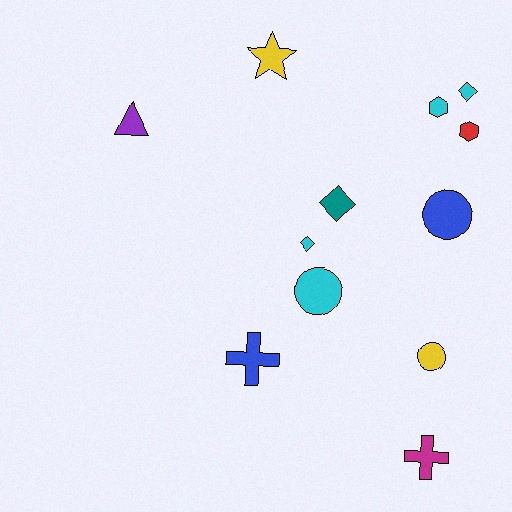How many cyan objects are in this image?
There are 4 cyan objects.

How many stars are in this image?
There is 1 star.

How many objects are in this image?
There are 12 objects.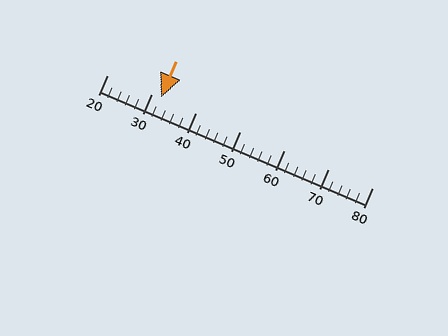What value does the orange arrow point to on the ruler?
The orange arrow points to approximately 32.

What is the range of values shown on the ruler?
The ruler shows values from 20 to 80.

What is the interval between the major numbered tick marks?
The major tick marks are spaced 10 units apart.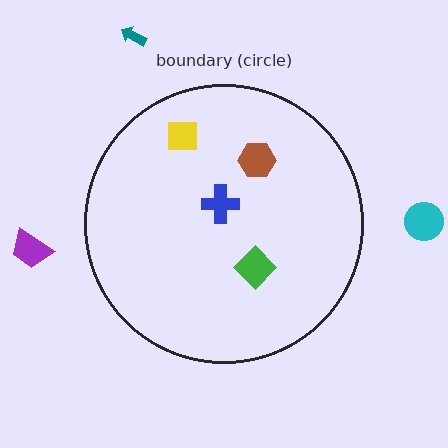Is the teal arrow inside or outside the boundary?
Outside.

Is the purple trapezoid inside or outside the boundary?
Outside.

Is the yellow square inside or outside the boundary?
Inside.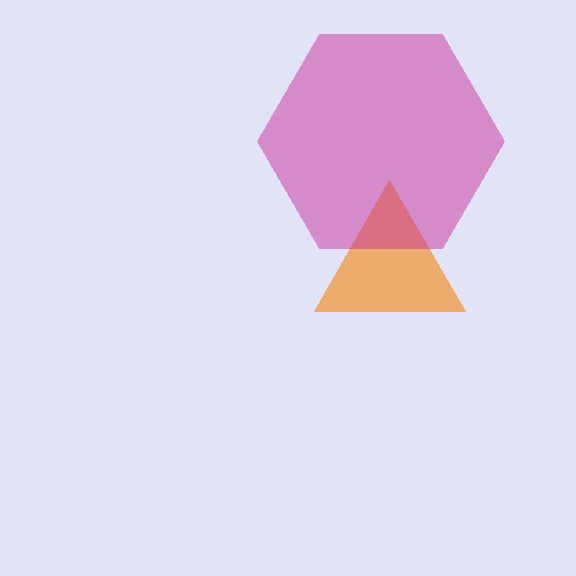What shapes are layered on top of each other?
The layered shapes are: an orange triangle, a magenta hexagon.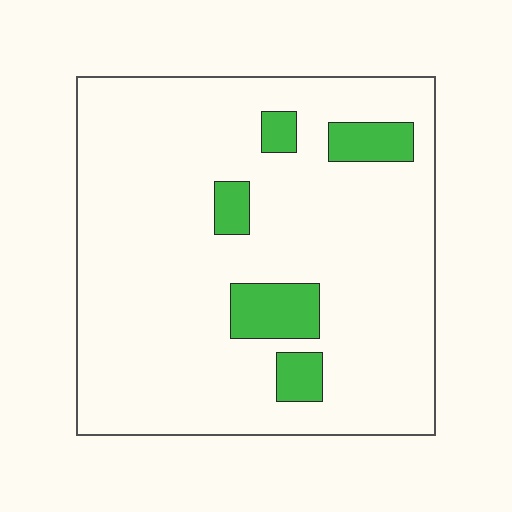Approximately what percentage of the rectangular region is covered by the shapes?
Approximately 10%.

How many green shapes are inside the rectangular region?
5.